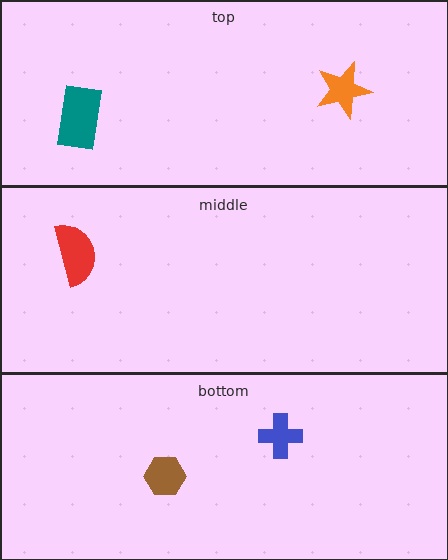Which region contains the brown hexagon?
The bottom region.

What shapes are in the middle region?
The red semicircle.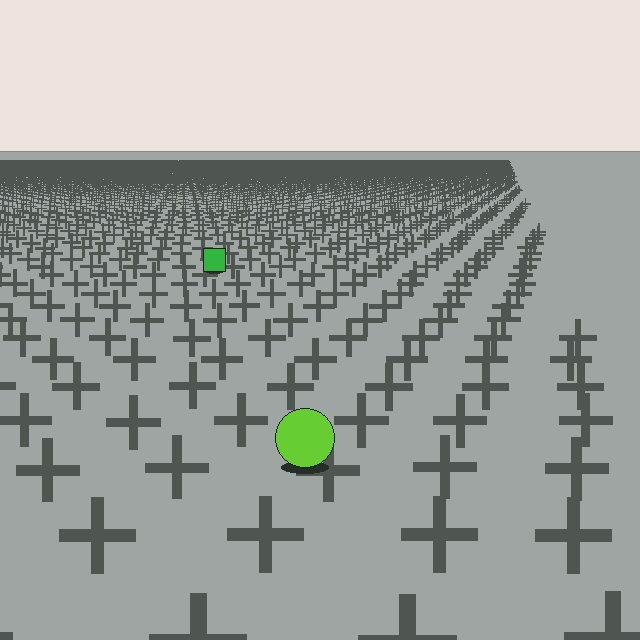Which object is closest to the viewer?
The lime circle is closest. The texture marks near it are larger and more spread out.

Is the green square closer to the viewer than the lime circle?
No. The lime circle is closer — you can tell from the texture gradient: the ground texture is coarser near it.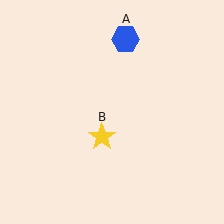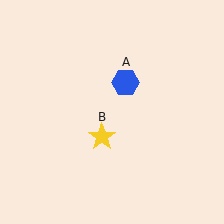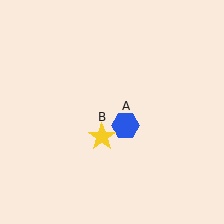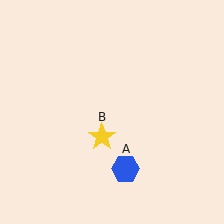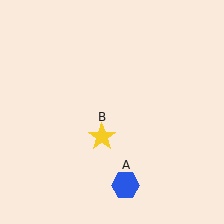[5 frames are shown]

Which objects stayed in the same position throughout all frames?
Yellow star (object B) remained stationary.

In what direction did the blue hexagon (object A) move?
The blue hexagon (object A) moved down.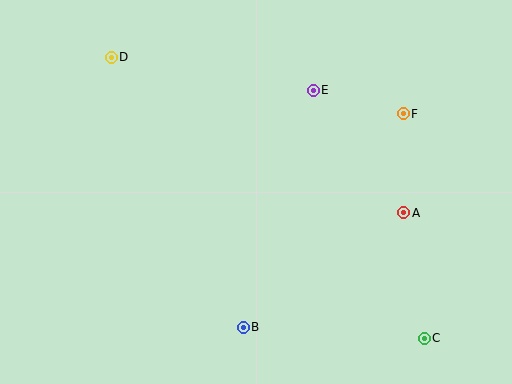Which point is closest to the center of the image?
Point E at (313, 90) is closest to the center.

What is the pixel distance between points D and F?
The distance between D and F is 297 pixels.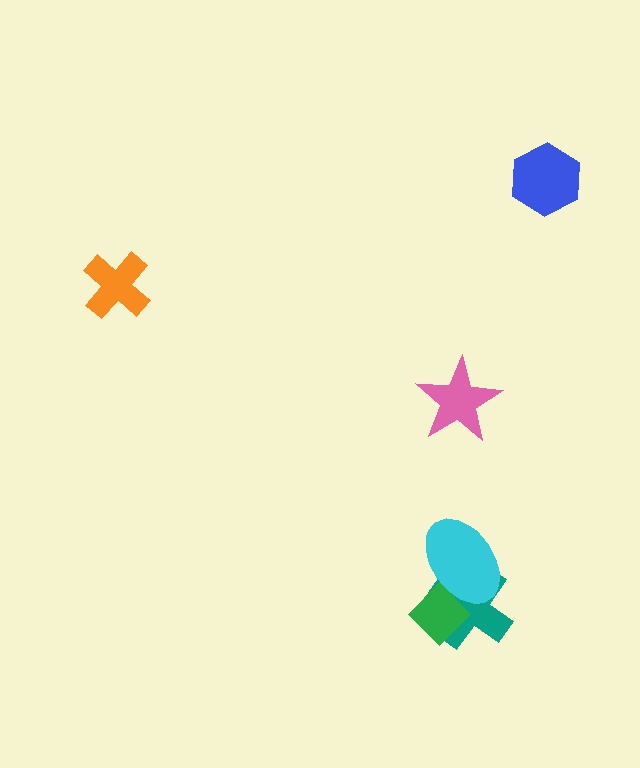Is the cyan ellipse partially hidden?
Yes, it is partially covered by another shape.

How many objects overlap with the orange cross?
0 objects overlap with the orange cross.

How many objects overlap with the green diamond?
2 objects overlap with the green diamond.